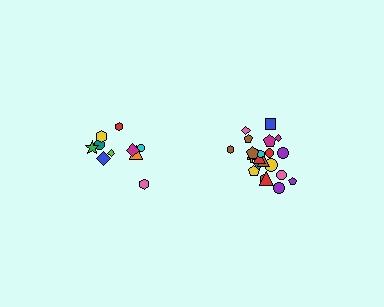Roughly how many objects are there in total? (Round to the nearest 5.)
Roughly 30 objects in total.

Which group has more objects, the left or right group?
The right group.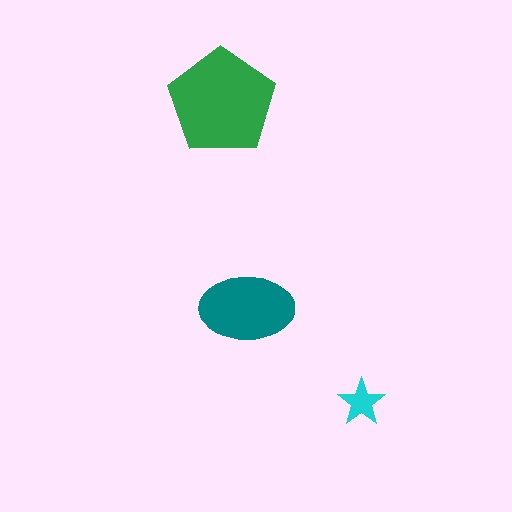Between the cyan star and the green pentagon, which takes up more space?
The green pentagon.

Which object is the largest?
The green pentagon.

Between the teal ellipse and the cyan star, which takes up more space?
The teal ellipse.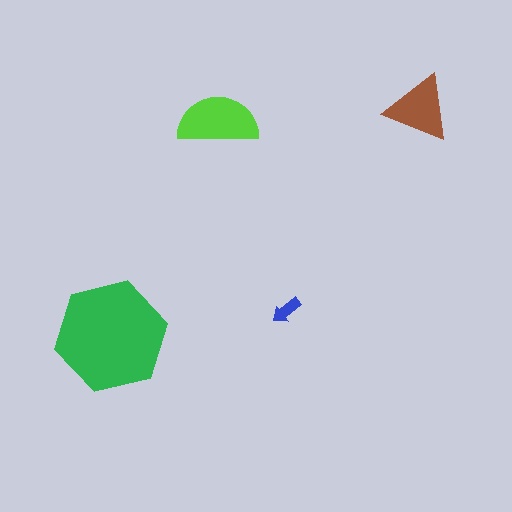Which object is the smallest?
The blue arrow.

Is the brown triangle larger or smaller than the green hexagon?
Smaller.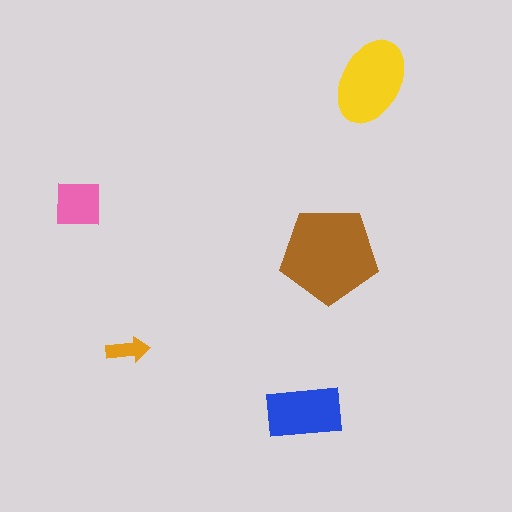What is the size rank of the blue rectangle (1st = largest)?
3rd.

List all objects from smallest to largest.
The orange arrow, the pink square, the blue rectangle, the yellow ellipse, the brown pentagon.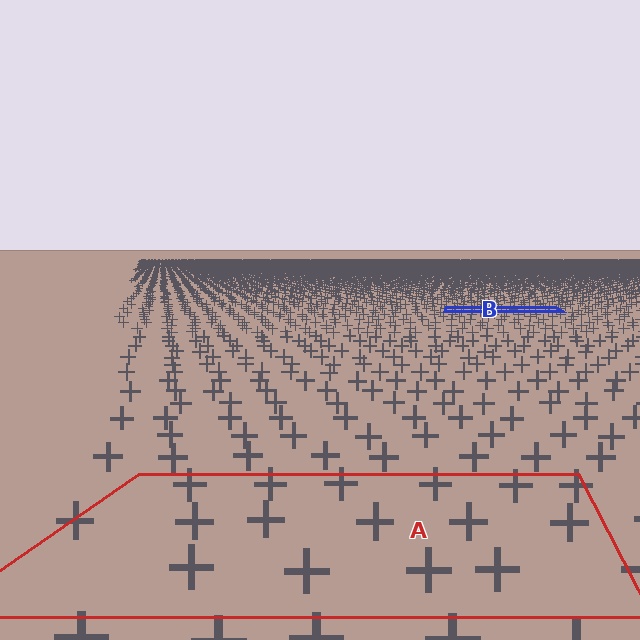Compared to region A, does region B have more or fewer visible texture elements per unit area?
Region B has more texture elements per unit area — they are packed more densely because it is farther away.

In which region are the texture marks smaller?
The texture marks are smaller in region B, because it is farther away.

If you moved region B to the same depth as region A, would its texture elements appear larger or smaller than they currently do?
They would appear larger. At a closer depth, the same texture elements are projected at a bigger on-screen size.